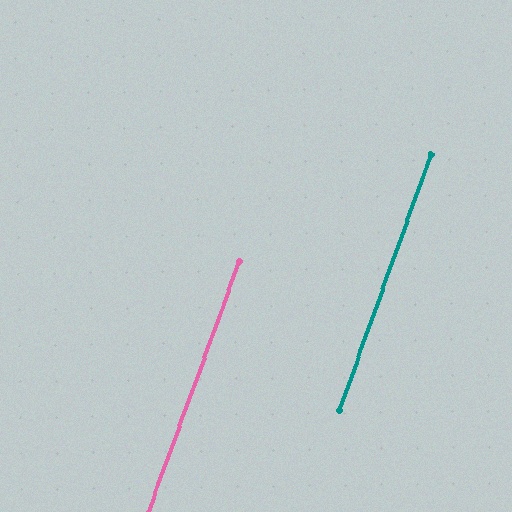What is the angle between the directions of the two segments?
Approximately 0 degrees.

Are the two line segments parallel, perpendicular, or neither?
Parallel — their directions differ by only 0.3°.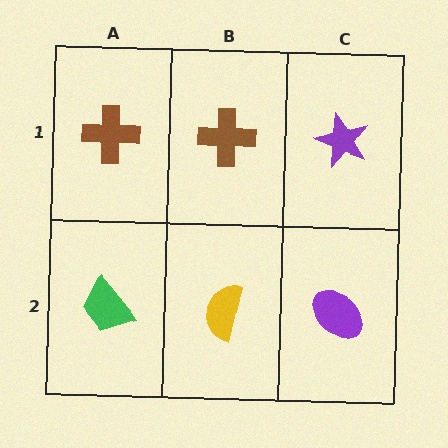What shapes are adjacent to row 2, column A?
A brown cross (row 1, column A), a yellow semicircle (row 2, column B).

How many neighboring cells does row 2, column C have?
2.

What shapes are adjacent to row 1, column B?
A yellow semicircle (row 2, column B), a brown cross (row 1, column A), a purple star (row 1, column C).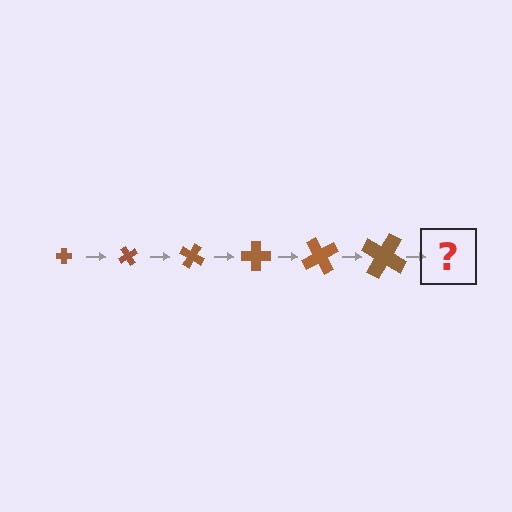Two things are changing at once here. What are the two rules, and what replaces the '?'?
The two rules are that the cross grows larger each step and it rotates 60 degrees each step. The '?' should be a cross, larger than the previous one and rotated 360 degrees from the start.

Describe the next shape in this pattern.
It should be a cross, larger than the previous one and rotated 360 degrees from the start.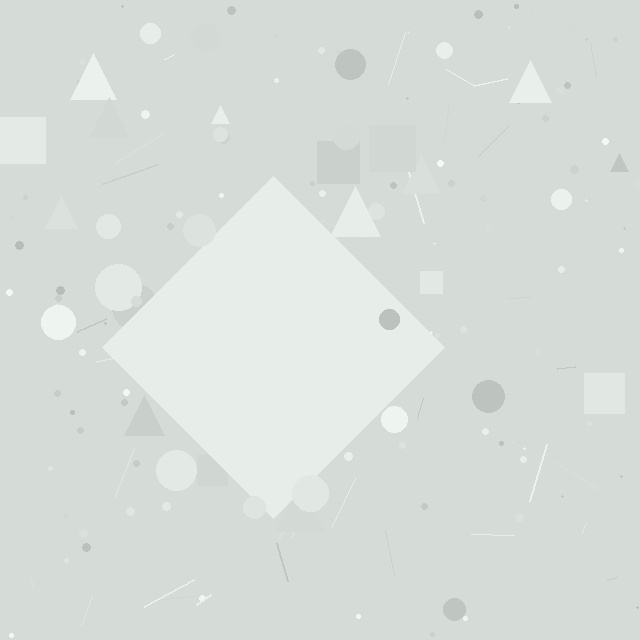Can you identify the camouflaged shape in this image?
The camouflaged shape is a diamond.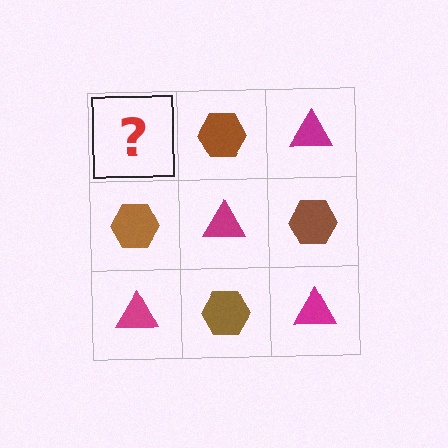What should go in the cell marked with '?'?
The missing cell should contain a magenta triangle.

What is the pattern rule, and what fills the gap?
The rule is that it alternates magenta triangle and brown hexagon in a checkerboard pattern. The gap should be filled with a magenta triangle.